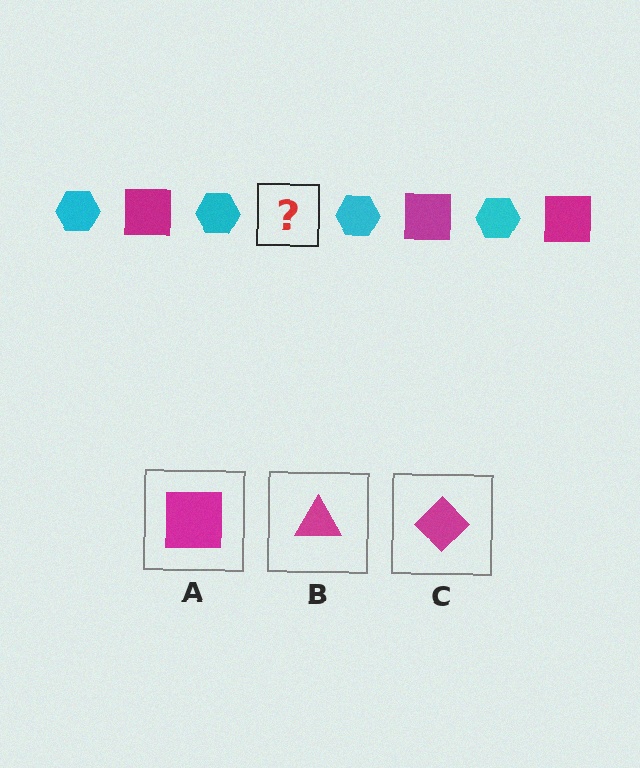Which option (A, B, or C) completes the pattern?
A.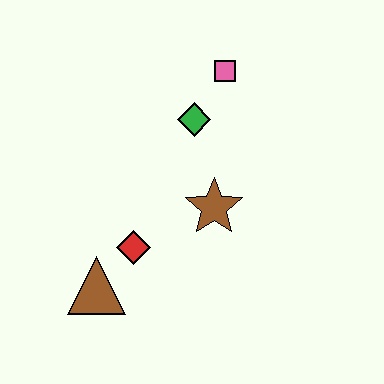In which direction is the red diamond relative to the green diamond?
The red diamond is below the green diamond.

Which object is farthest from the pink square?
The brown triangle is farthest from the pink square.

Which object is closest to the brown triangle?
The red diamond is closest to the brown triangle.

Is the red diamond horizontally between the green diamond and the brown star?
No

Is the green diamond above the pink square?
No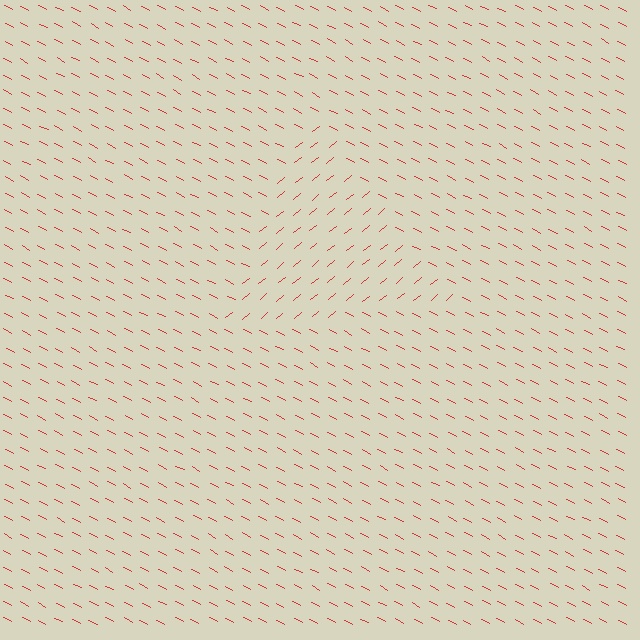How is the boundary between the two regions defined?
The boundary is defined purely by a change in line orientation (approximately 66 degrees difference). All lines are the same color and thickness.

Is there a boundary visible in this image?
Yes, there is a texture boundary formed by a change in line orientation.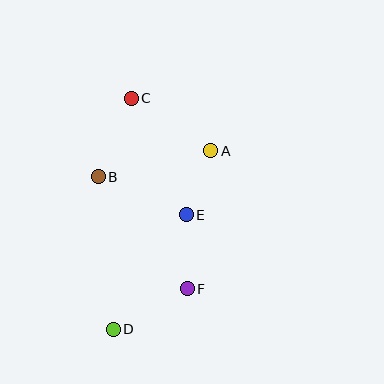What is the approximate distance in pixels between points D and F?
The distance between D and F is approximately 84 pixels.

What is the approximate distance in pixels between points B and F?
The distance between B and F is approximately 143 pixels.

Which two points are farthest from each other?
Points C and D are farthest from each other.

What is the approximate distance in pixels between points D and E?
The distance between D and E is approximately 136 pixels.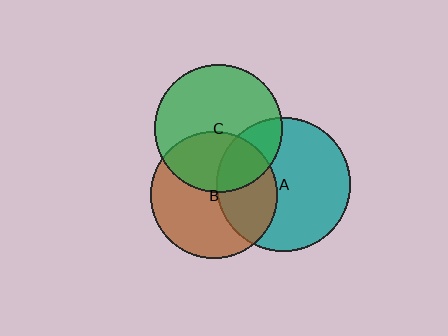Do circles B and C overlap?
Yes.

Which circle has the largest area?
Circle A (teal).